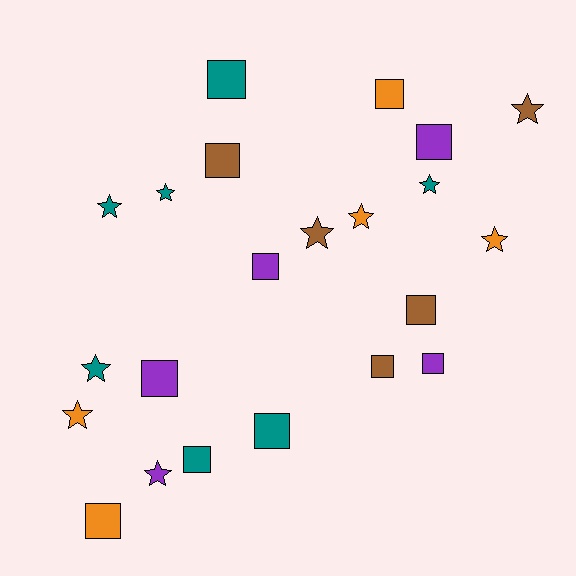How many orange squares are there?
There are 2 orange squares.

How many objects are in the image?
There are 22 objects.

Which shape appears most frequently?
Square, with 12 objects.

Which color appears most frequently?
Teal, with 7 objects.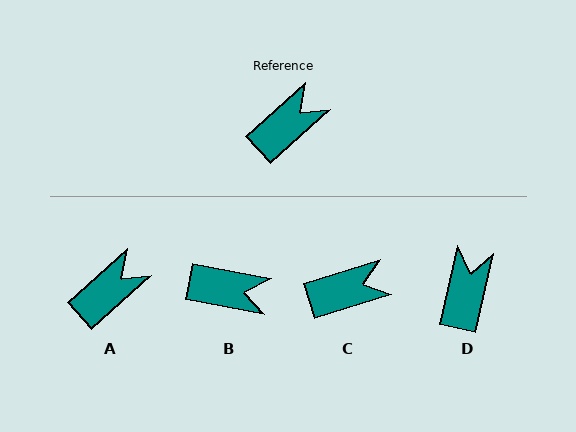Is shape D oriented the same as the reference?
No, it is off by about 35 degrees.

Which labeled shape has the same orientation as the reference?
A.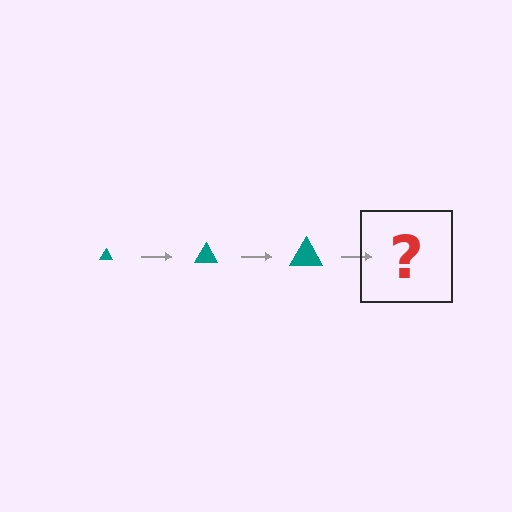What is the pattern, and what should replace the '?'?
The pattern is that the triangle gets progressively larger each step. The '?' should be a teal triangle, larger than the previous one.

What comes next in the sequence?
The next element should be a teal triangle, larger than the previous one.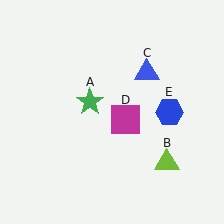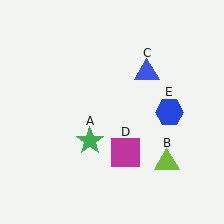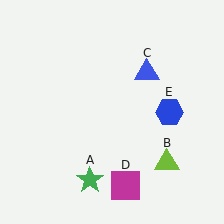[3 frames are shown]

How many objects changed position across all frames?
2 objects changed position: green star (object A), magenta square (object D).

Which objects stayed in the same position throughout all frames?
Lime triangle (object B) and blue triangle (object C) and blue hexagon (object E) remained stationary.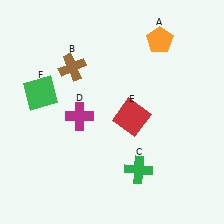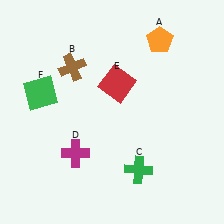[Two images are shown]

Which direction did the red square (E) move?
The red square (E) moved up.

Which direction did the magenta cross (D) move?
The magenta cross (D) moved down.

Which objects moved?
The objects that moved are: the magenta cross (D), the red square (E).